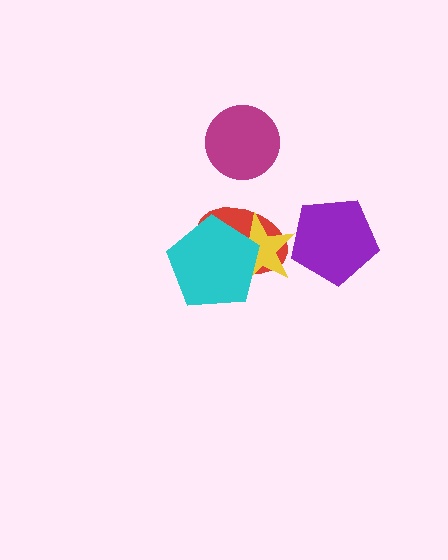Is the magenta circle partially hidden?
No, no other shape covers it.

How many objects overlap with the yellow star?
3 objects overlap with the yellow star.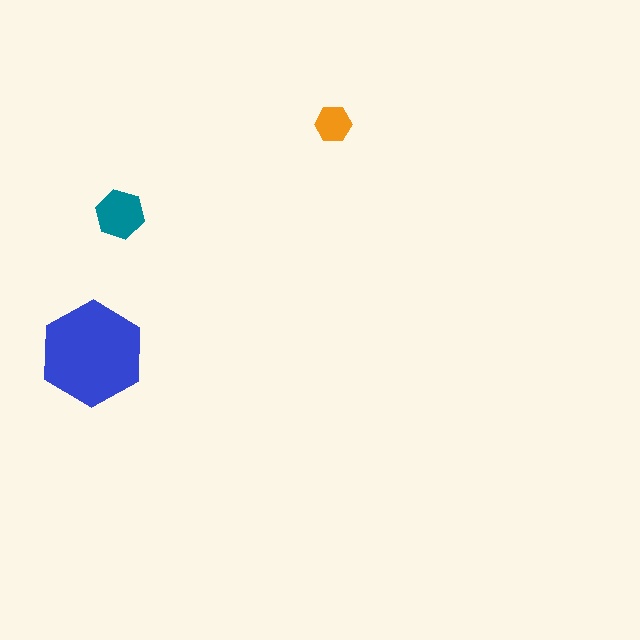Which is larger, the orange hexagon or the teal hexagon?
The teal one.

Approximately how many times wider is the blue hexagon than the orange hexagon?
About 3 times wider.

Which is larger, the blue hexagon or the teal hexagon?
The blue one.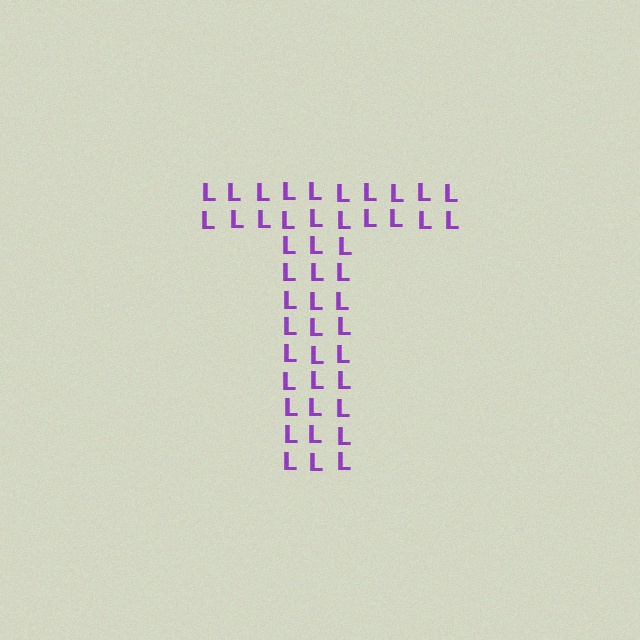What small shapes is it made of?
It is made of small letter L's.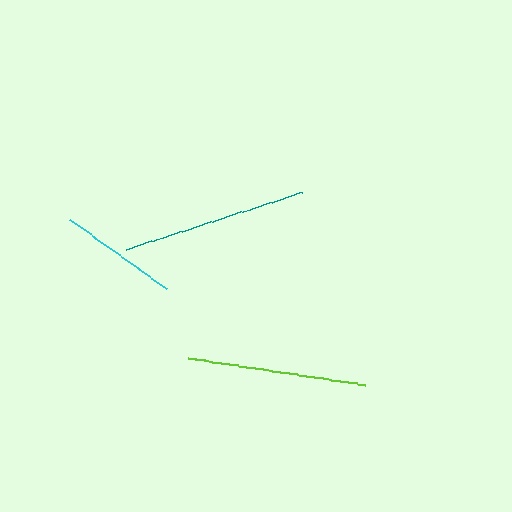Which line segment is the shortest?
The cyan line is the shortest at approximately 119 pixels.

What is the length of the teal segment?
The teal segment is approximately 186 pixels long.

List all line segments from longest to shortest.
From longest to shortest: teal, lime, cyan.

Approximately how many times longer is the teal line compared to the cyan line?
The teal line is approximately 1.6 times the length of the cyan line.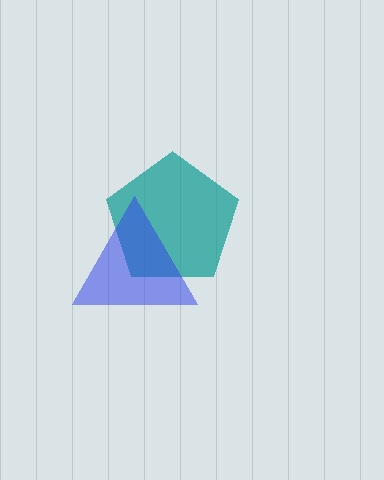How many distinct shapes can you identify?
There are 2 distinct shapes: a teal pentagon, a blue triangle.